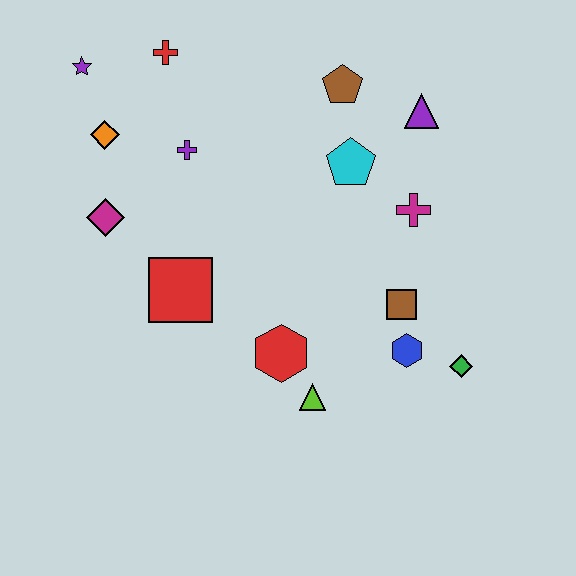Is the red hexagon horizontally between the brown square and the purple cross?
Yes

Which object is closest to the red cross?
The purple star is closest to the red cross.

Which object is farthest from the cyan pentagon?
The purple star is farthest from the cyan pentagon.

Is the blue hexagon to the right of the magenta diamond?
Yes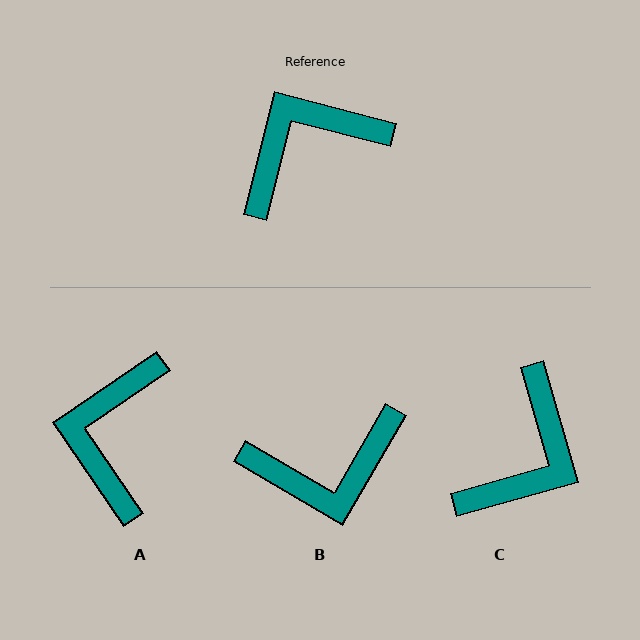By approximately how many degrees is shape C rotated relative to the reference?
Approximately 150 degrees clockwise.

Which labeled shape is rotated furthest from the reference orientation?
B, about 164 degrees away.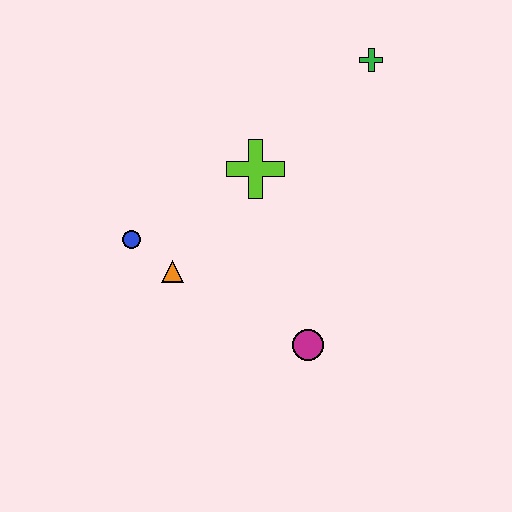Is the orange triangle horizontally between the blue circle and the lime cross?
Yes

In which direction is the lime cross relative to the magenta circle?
The lime cross is above the magenta circle.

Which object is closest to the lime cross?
The orange triangle is closest to the lime cross.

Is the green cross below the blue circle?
No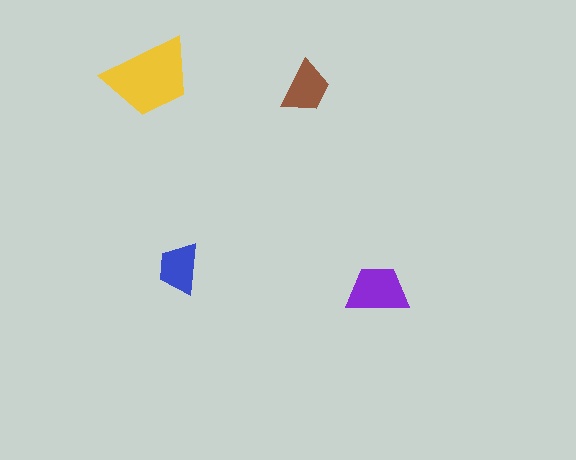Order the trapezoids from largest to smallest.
the yellow one, the purple one, the brown one, the blue one.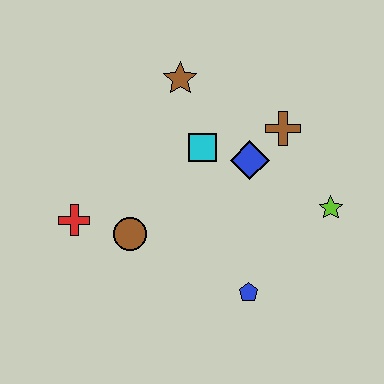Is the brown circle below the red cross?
Yes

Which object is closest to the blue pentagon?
The lime star is closest to the blue pentagon.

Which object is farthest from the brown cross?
The red cross is farthest from the brown cross.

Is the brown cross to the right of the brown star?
Yes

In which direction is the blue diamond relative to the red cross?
The blue diamond is to the right of the red cross.